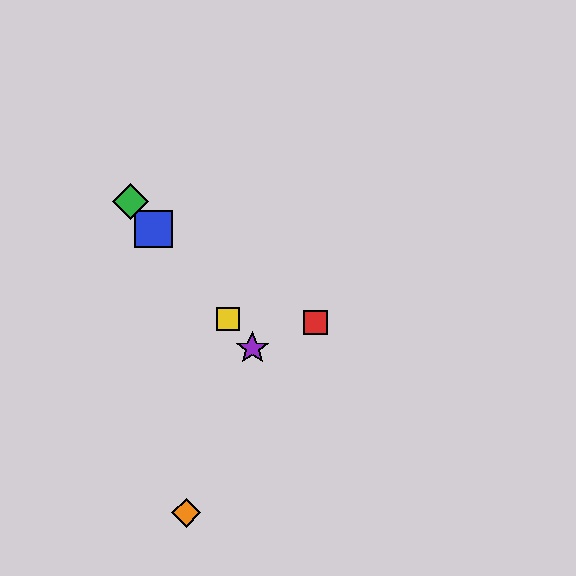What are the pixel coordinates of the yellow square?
The yellow square is at (228, 319).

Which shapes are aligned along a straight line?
The blue square, the green diamond, the yellow square, the purple star are aligned along a straight line.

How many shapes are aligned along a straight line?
4 shapes (the blue square, the green diamond, the yellow square, the purple star) are aligned along a straight line.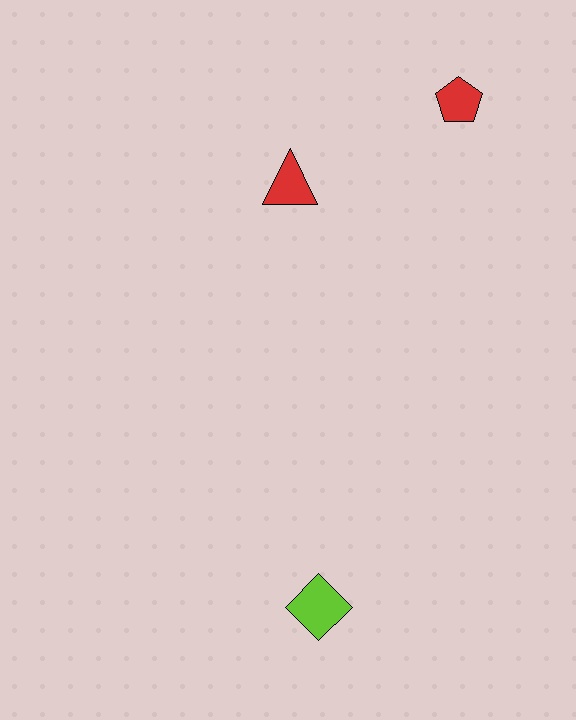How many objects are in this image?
There are 3 objects.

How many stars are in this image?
There are no stars.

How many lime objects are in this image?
There is 1 lime object.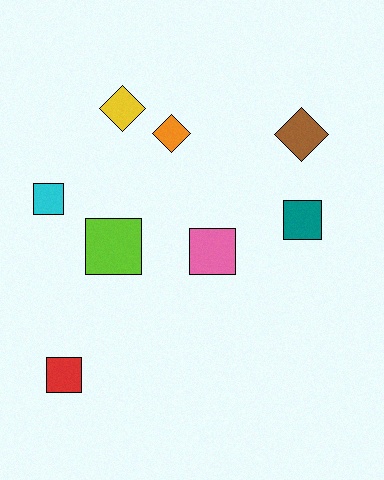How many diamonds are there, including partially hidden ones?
There are 3 diamonds.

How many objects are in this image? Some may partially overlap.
There are 8 objects.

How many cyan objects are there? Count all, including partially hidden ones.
There is 1 cyan object.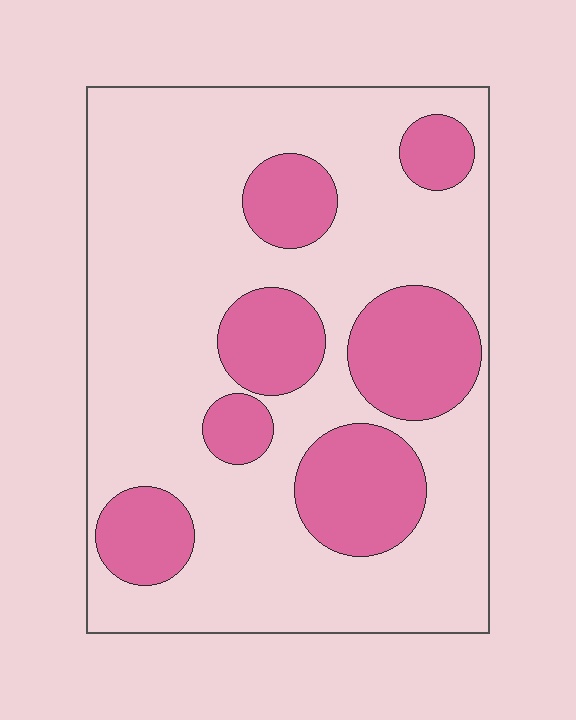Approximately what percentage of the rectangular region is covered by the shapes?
Approximately 30%.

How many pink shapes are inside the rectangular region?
7.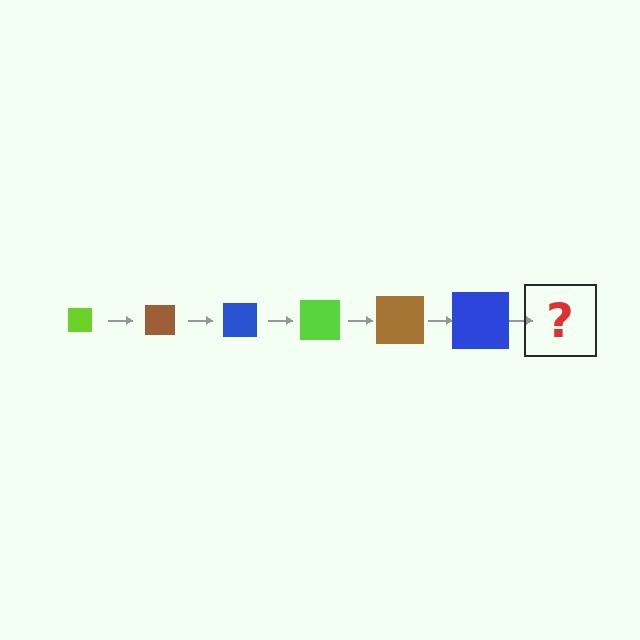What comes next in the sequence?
The next element should be a lime square, larger than the previous one.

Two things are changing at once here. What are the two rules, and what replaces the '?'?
The two rules are that the square grows larger each step and the color cycles through lime, brown, and blue. The '?' should be a lime square, larger than the previous one.